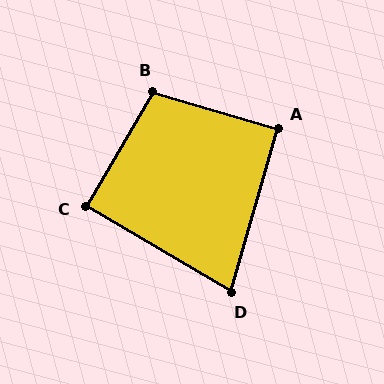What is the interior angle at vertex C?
Approximately 90 degrees (approximately right).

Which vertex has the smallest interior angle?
D, at approximately 76 degrees.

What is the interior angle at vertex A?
Approximately 90 degrees (approximately right).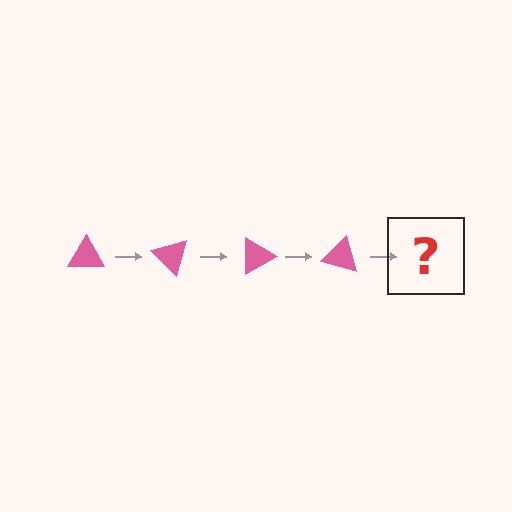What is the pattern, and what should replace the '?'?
The pattern is that the triangle rotates 45 degrees each step. The '?' should be a pink triangle rotated 180 degrees.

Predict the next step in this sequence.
The next step is a pink triangle rotated 180 degrees.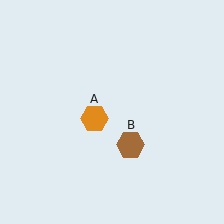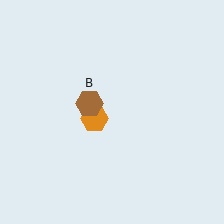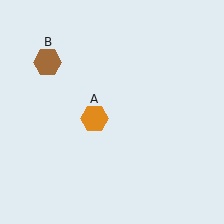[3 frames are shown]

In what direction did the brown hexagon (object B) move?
The brown hexagon (object B) moved up and to the left.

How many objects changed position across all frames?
1 object changed position: brown hexagon (object B).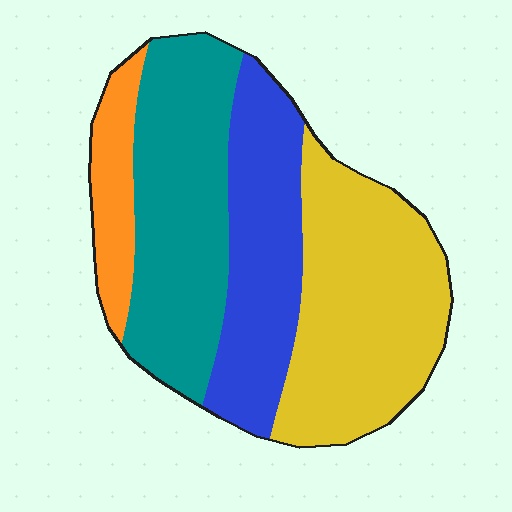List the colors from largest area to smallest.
From largest to smallest: yellow, teal, blue, orange.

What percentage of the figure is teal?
Teal takes up about one third (1/3) of the figure.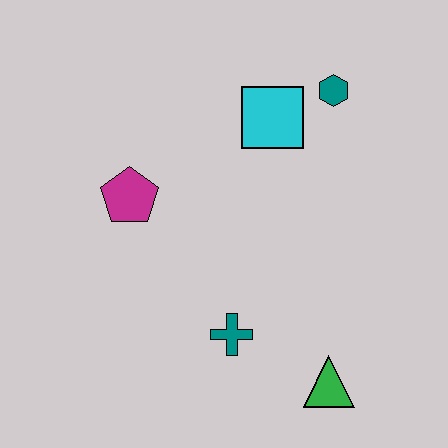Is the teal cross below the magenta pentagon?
Yes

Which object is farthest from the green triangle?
The teal hexagon is farthest from the green triangle.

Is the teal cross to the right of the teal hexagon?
No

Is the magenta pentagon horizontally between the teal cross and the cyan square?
No